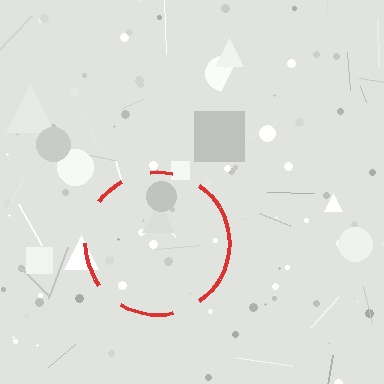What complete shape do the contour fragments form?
The contour fragments form a circle.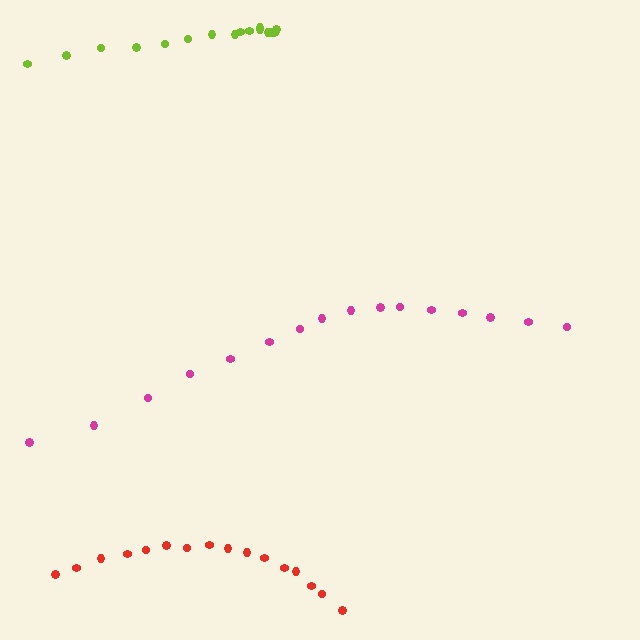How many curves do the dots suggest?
There are 3 distinct paths.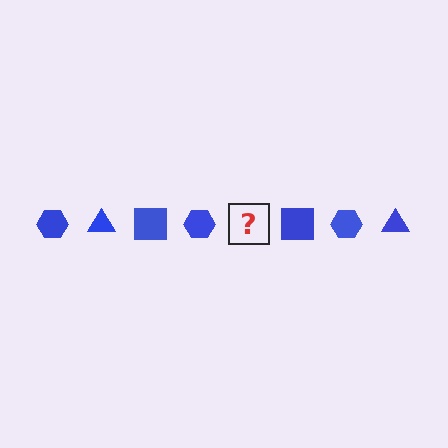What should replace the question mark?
The question mark should be replaced with a blue triangle.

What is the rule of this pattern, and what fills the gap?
The rule is that the pattern cycles through hexagon, triangle, square shapes in blue. The gap should be filled with a blue triangle.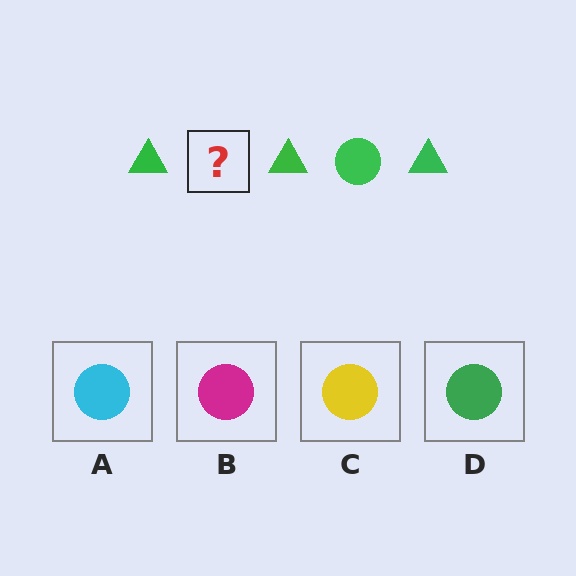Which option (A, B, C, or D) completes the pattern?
D.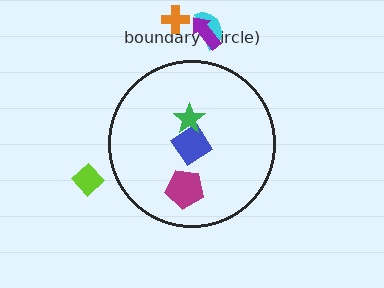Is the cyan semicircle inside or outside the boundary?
Outside.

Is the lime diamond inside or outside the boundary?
Outside.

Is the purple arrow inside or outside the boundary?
Outside.